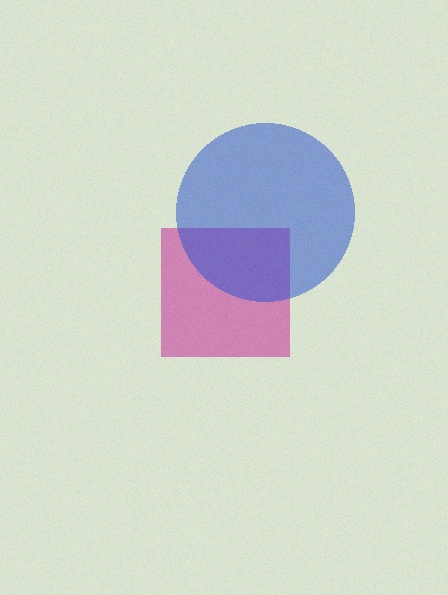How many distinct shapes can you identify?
There are 2 distinct shapes: a magenta square, a blue circle.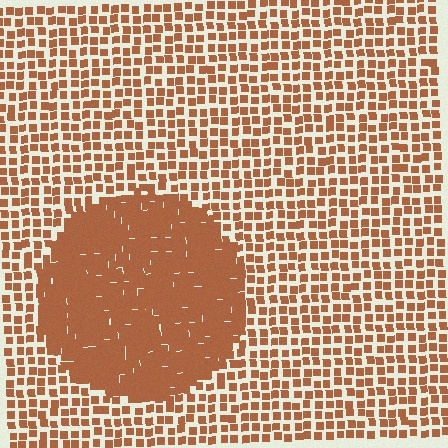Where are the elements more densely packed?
The elements are more densely packed inside the circle boundary.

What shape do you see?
I see a circle.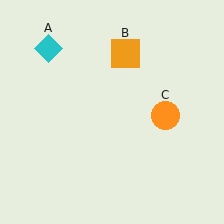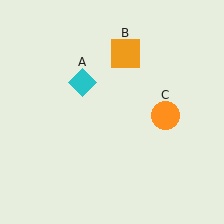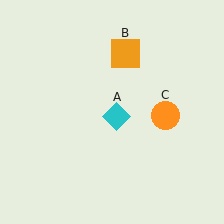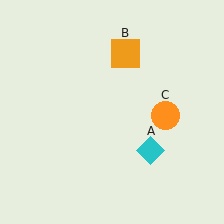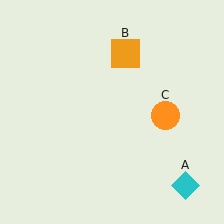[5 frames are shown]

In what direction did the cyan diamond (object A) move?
The cyan diamond (object A) moved down and to the right.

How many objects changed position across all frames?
1 object changed position: cyan diamond (object A).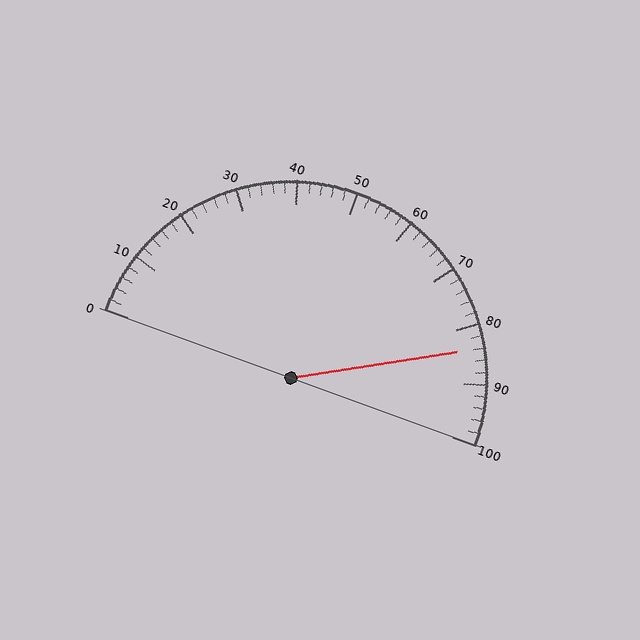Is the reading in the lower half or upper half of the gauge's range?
The reading is in the upper half of the range (0 to 100).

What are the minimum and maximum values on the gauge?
The gauge ranges from 0 to 100.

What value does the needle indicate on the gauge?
The needle indicates approximately 84.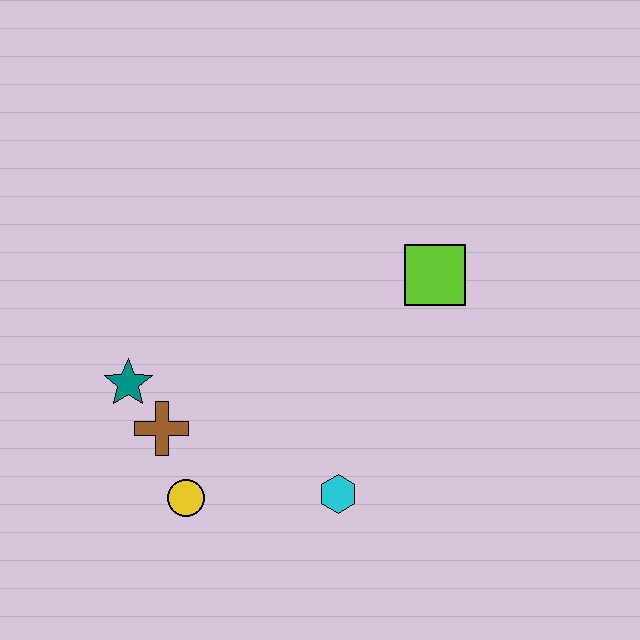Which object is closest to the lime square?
The cyan hexagon is closest to the lime square.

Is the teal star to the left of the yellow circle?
Yes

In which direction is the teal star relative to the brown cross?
The teal star is above the brown cross.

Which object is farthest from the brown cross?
The lime square is farthest from the brown cross.